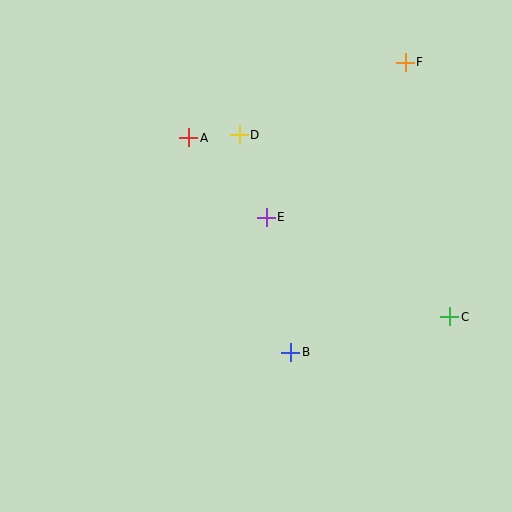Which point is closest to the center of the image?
Point E at (266, 217) is closest to the center.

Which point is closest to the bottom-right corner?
Point C is closest to the bottom-right corner.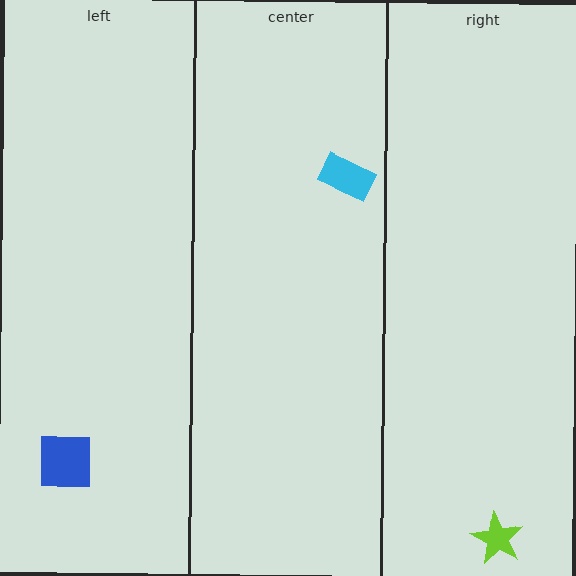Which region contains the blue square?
The left region.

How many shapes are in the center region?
1.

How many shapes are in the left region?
1.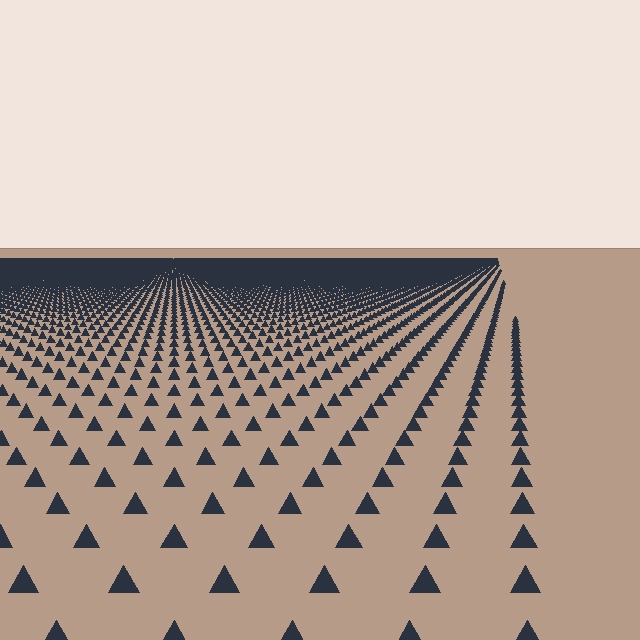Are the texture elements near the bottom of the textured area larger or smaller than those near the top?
Larger. Near the bottom, elements are closer to the viewer and appear at a bigger on-screen size.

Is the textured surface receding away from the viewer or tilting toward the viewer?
The surface is receding away from the viewer. Texture elements get smaller and denser toward the top.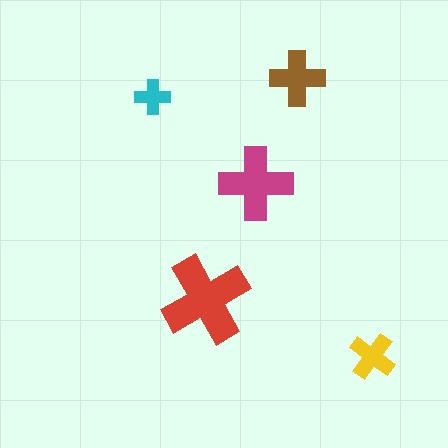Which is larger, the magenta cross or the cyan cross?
The magenta one.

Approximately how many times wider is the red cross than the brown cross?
About 1.5 times wider.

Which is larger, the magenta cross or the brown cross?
The magenta one.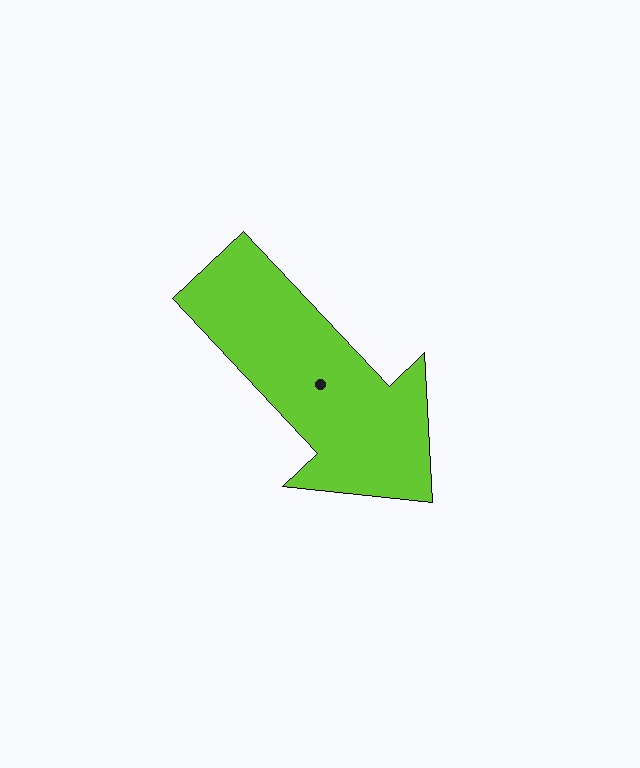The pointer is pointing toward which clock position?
Roughly 5 o'clock.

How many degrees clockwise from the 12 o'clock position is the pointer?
Approximately 137 degrees.